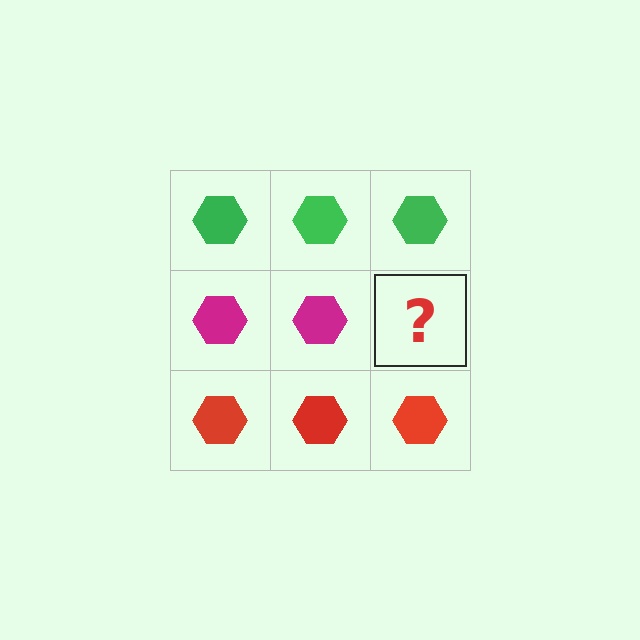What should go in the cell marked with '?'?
The missing cell should contain a magenta hexagon.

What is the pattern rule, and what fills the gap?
The rule is that each row has a consistent color. The gap should be filled with a magenta hexagon.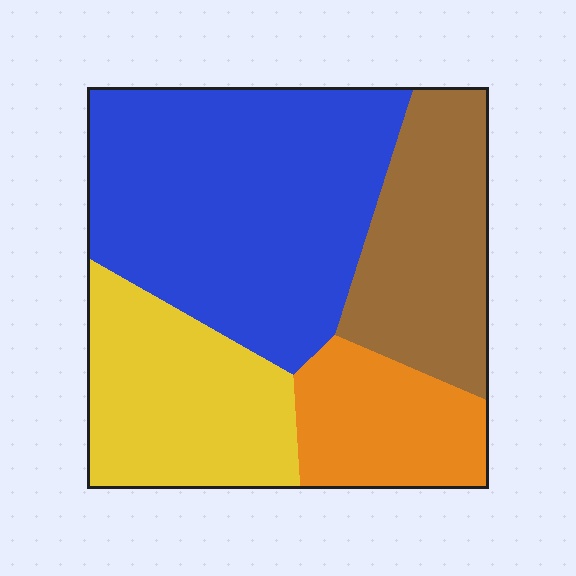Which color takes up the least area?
Orange, at roughly 15%.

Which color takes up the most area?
Blue, at roughly 40%.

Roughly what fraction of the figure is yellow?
Yellow takes up between a sixth and a third of the figure.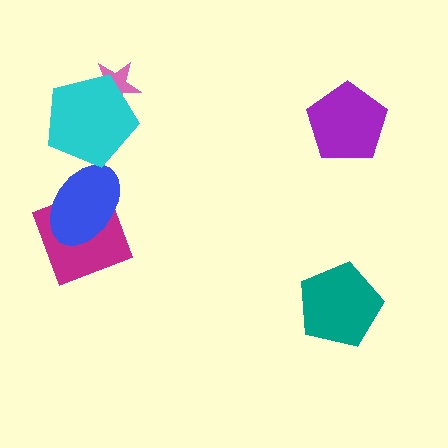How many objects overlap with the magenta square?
1 object overlaps with the magenta square.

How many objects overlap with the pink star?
1 object overlaps with the pink star.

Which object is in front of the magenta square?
The blue ellipse is in front of the magenta square.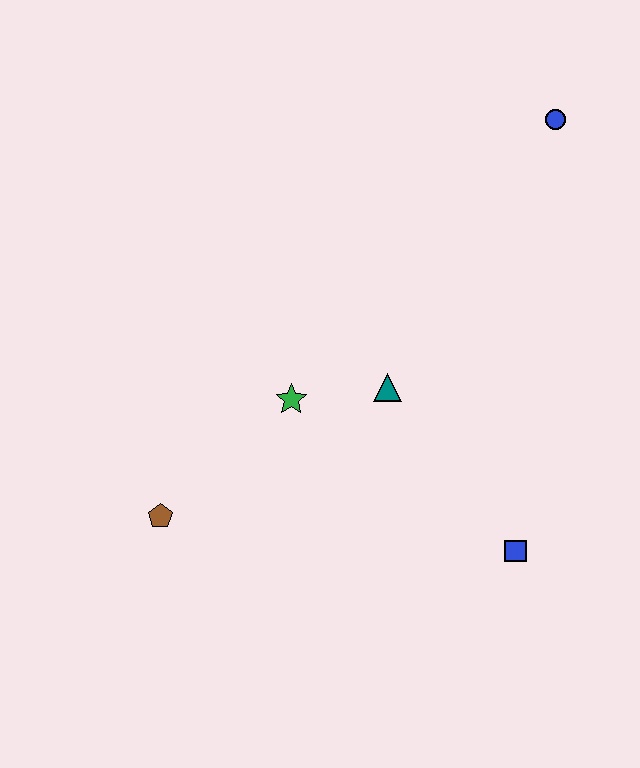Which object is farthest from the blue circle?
The brown pentagon is farthest from the blue circle.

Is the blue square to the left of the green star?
No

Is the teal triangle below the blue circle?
Yes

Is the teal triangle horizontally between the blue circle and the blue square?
No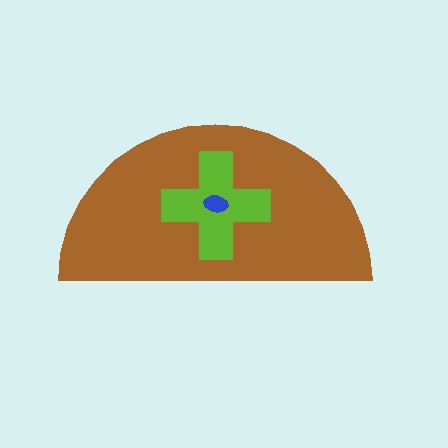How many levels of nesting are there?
3.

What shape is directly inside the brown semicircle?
The lime cross.